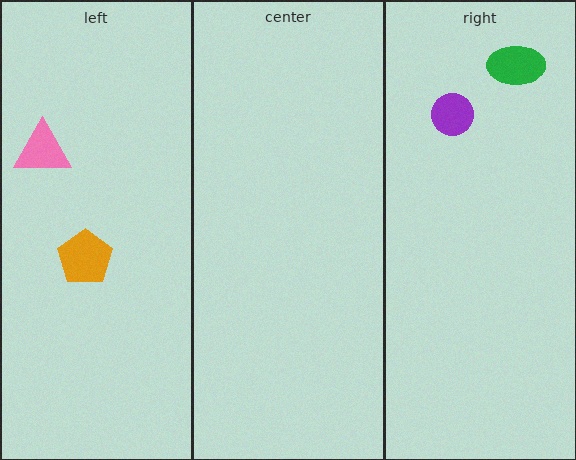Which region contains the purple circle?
The right region.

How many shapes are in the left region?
2.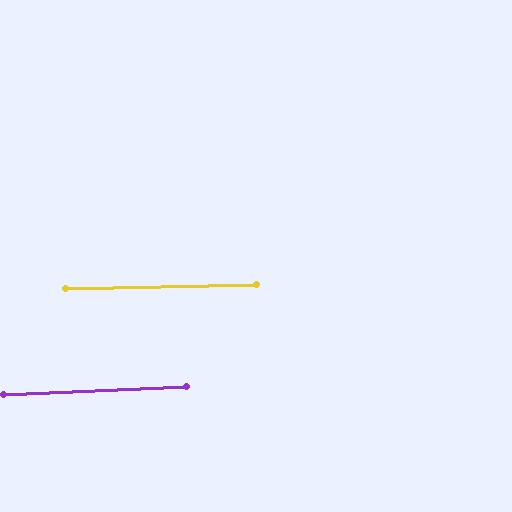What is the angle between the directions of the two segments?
Approximately 1 degree.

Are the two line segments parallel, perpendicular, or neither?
Parallel — their directions differ by only 1.1°.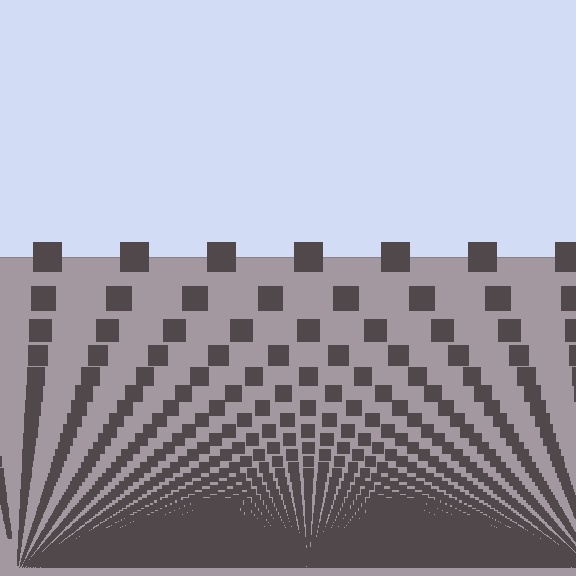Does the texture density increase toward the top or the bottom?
Density increases toward the bottom.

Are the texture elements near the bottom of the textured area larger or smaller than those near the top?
Smaller. The gradient is inverted — elements near the bottom are smaller and denser.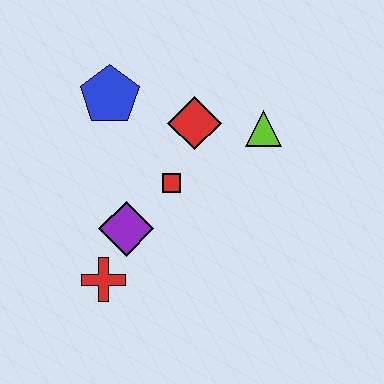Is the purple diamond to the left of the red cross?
No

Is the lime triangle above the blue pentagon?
No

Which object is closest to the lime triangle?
The red diamond is closest to the lime triangle.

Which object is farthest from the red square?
The red cross is farthest from the red square.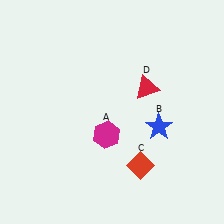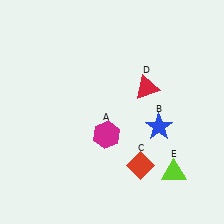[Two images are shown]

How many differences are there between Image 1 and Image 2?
There is 1 difference between the two images.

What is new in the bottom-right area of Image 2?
A lime triangle (E) was added in the bottom-right area of Image 2.